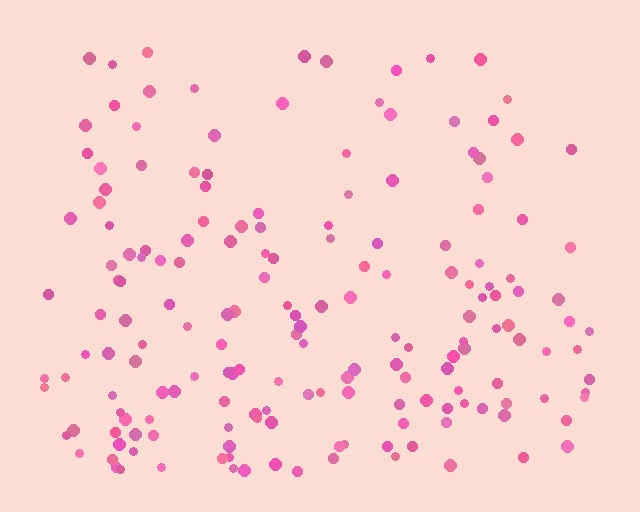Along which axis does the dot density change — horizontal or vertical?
Vertical.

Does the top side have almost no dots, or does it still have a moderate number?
Still a moderate number, just noticeably fewer than the bottom.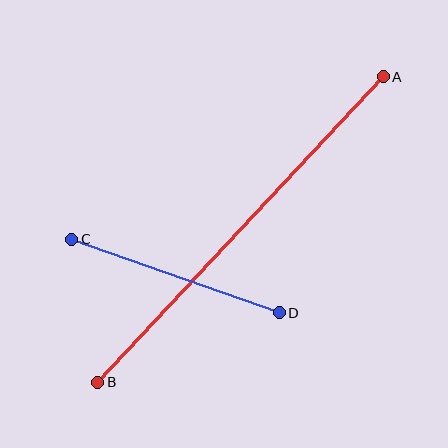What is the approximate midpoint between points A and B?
The midpoint is at approximately (241, 230) pixels.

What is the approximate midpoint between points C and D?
The midpoint is at approximately (175, 276) pixels.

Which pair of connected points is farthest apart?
Points A and B are farthest apart.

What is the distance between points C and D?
The distance is approximately 220 pixels.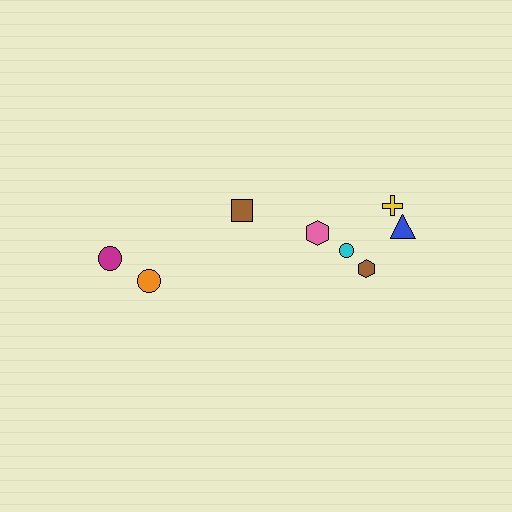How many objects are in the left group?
There are 3 objects.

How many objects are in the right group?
There are 5 objects.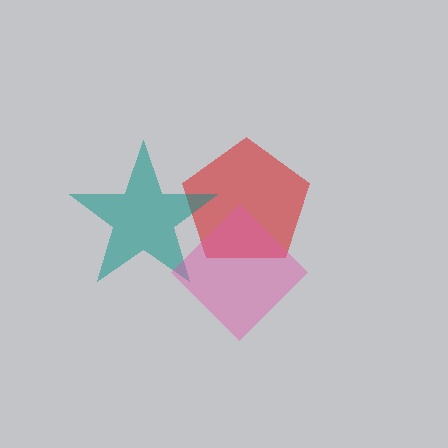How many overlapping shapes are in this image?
There are 3 overlapping shapes in the image.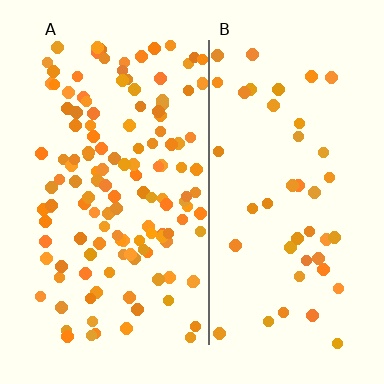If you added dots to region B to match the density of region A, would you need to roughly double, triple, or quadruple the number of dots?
Approximately triple.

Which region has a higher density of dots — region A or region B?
A (the left).